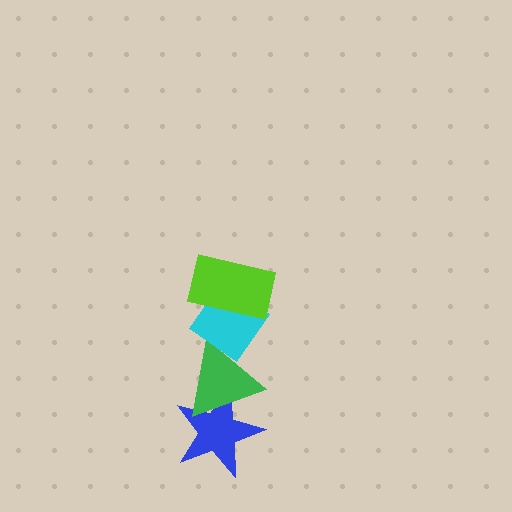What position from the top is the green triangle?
The green triangle is 3rd from the top.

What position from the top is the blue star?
The blue star is 4th from the top.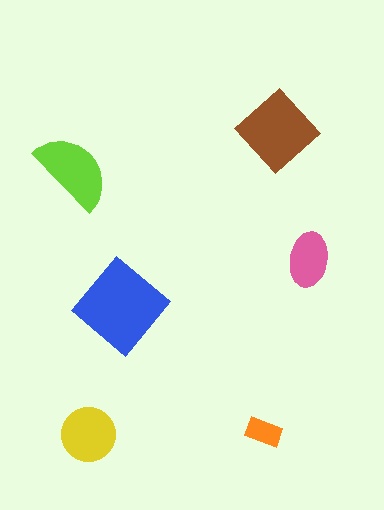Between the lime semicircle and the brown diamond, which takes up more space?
The brown diamond.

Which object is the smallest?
The orange rectangle.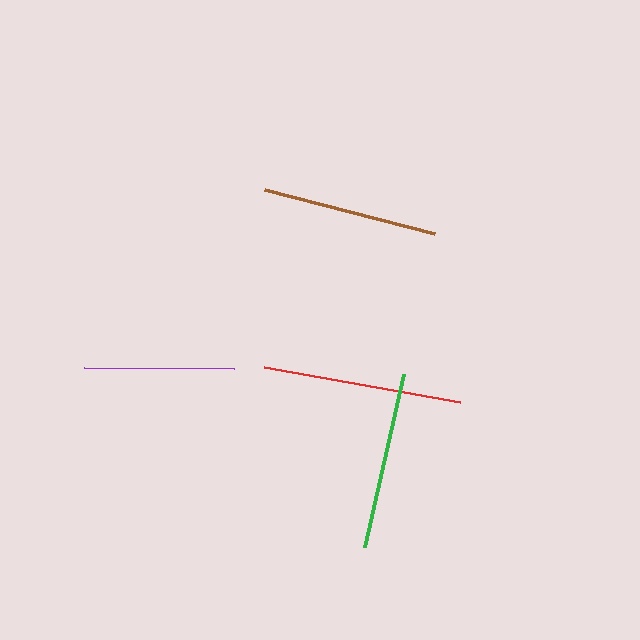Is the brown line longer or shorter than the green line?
The green line is longer than the brown line.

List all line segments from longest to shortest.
From longest to shortest: red, green, brown, purple.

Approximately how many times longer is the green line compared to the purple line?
The green line is approximately 1.2 times the length of the purple line.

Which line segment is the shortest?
The purple line is the shortest at approximately 149 pixels.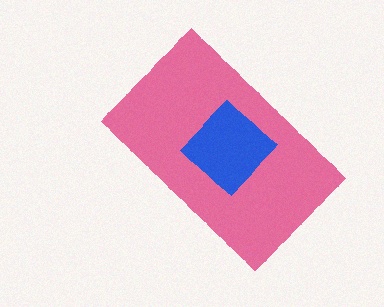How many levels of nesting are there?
2.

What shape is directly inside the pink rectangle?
The blue diamond.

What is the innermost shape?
The blue diamond.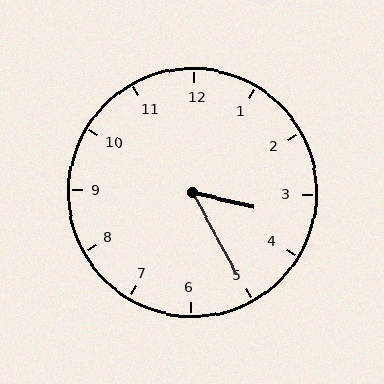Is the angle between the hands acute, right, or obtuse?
It is acute.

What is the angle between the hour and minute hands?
Approximately 48 degrees.